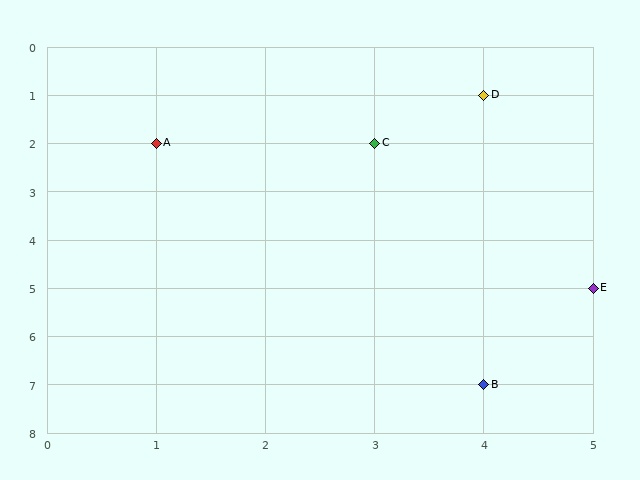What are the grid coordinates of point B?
Point B is at grid coordinates (4, 7).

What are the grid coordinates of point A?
Point A is at grid coordinates (1, 2).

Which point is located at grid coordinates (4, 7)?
Point B is at (4, 7).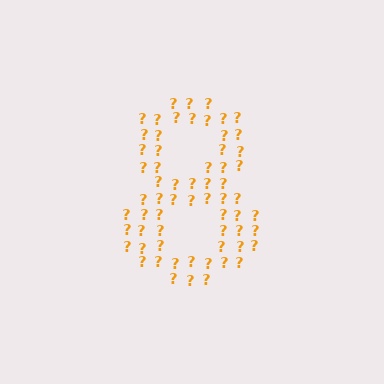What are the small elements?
The small elements are question marks.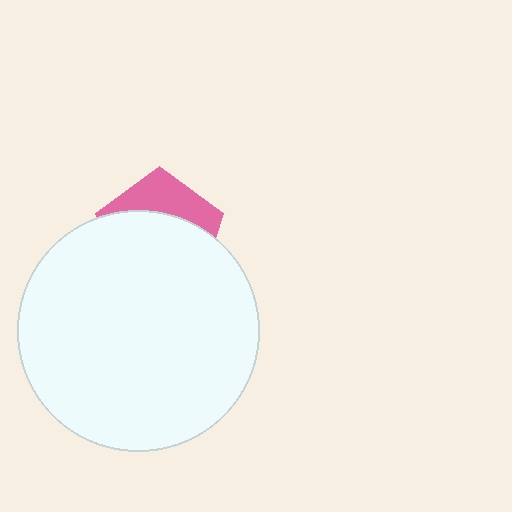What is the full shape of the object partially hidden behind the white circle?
The partially hidden object is a pink pentagon.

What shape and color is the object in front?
The object in front is a white circle.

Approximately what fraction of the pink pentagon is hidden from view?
Roughly 68% of the pink pentagon is hidden behind the white circle.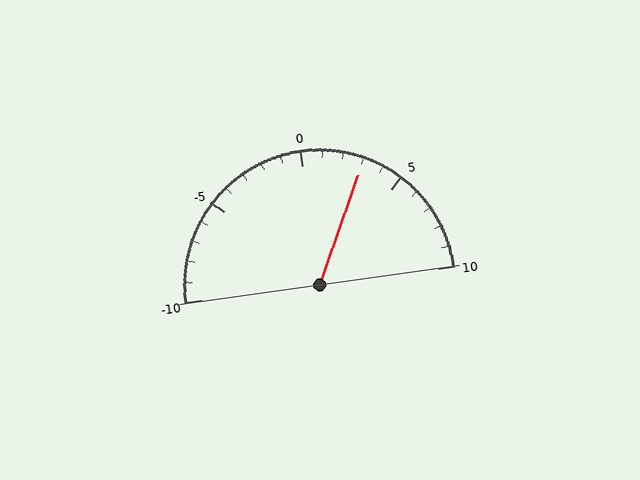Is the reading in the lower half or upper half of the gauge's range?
The reading is in the upper half of the range (-10 to 10).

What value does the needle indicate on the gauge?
The needle indicates approximately 3.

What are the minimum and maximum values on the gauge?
The gauge ranges from -10 to 10.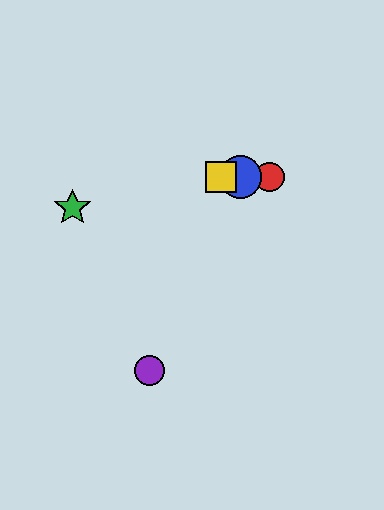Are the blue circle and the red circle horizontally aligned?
Yes, both are at y≈177.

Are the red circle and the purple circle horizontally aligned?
No, the red circle is at y≈177 and the purple circle is at y≈371.